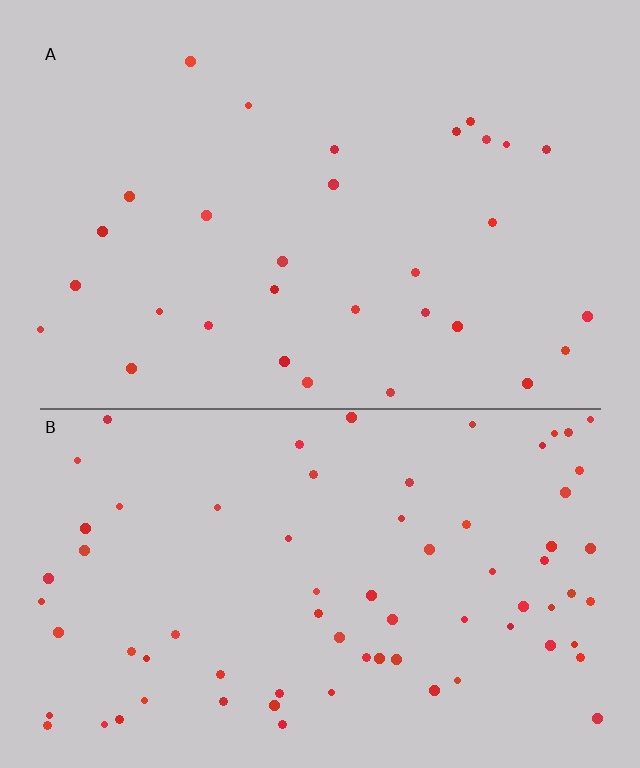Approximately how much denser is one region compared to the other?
Approximately 2.4× — region B over region A.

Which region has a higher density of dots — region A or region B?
B (the bottom).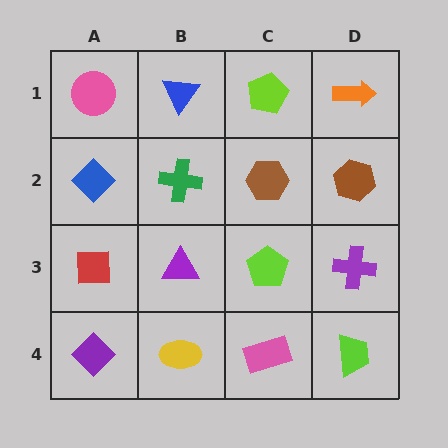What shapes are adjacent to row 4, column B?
A purple triangle (row 3, column B), a purple diamond (row 4, column A), a pink rectangle (row 4, column C).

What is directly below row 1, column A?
A blue diamond.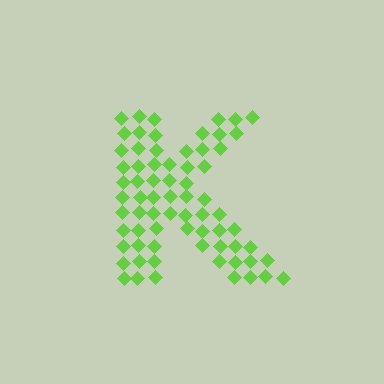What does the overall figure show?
The overall figure shows the letter K.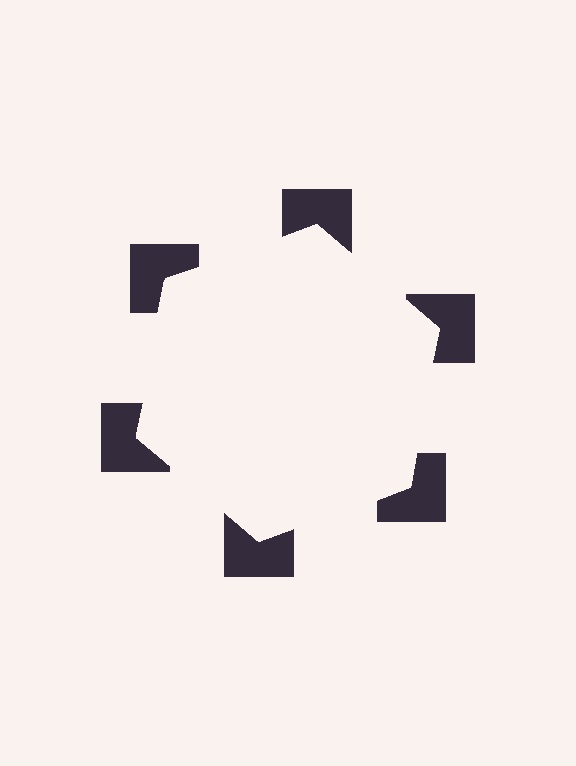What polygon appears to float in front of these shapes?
An illusory hexagon — its edges are inferred from the aligned wedge cuts in the notched squares, not physically drawn.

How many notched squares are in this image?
There are 6 — one at each vertex of the illusory hexagon.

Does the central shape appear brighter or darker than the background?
It typically appears slightly brighter than the background, even though no actual brightness change is drawn.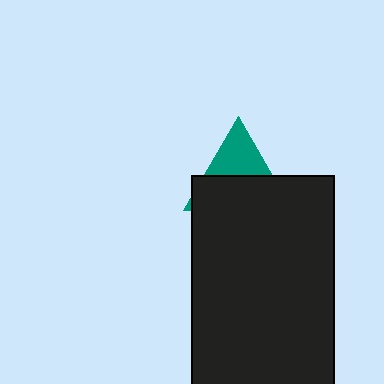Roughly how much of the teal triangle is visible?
A small part of it is visible (roughly 40%).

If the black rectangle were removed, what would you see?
You would see the complete teal triangle.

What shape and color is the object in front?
The object in front is a black rectangle.